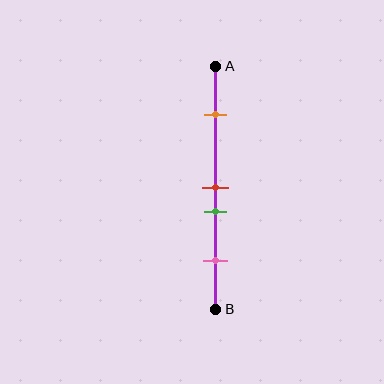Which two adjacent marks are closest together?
The red and green marks are the closest adjacent pair.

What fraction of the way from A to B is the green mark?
The green mark is approximately 60% (0.6) of the way from A to B.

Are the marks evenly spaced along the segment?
No, the marks are not evenly spaced.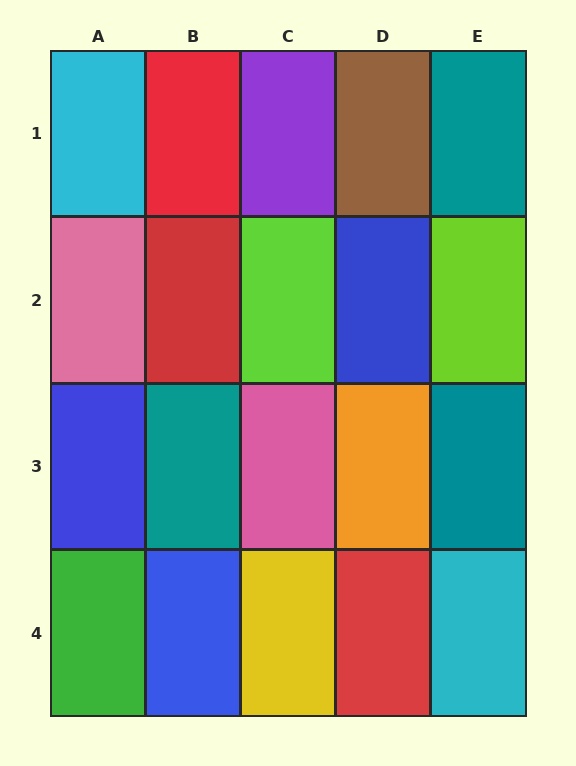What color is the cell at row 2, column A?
Pink.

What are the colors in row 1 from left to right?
Cyan, red, purple, brown, teal.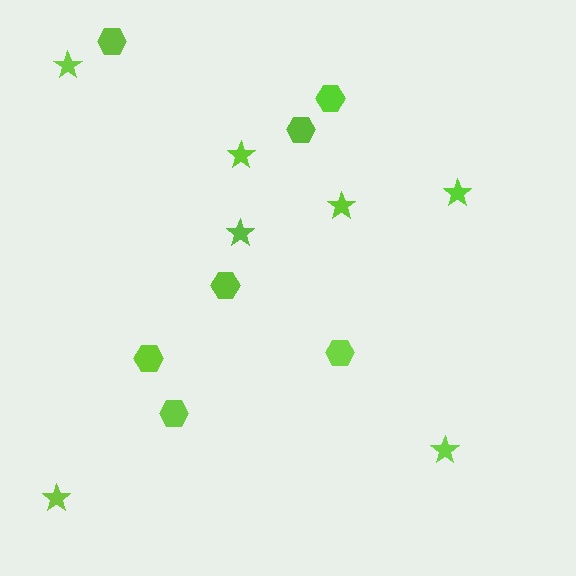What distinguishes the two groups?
There are 2 groups: one group of hexagons (7) and one group of stars (7).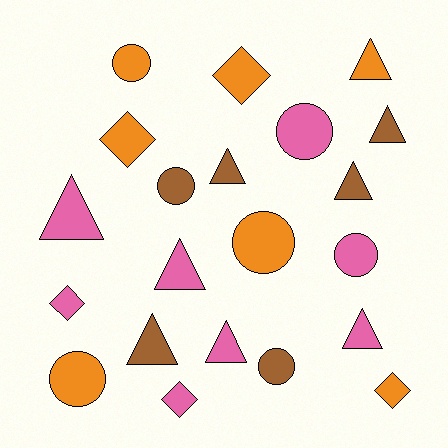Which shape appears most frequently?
Triangle, with 9 objects.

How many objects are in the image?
There are 21 objects.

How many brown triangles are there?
There are 4 brown triangles.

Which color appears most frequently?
Pink, with 8 objects.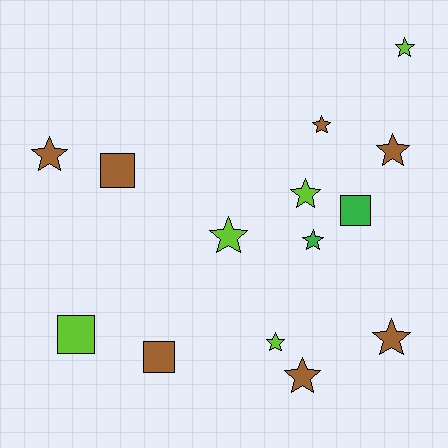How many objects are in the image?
There are 14 objects.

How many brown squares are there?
There are 2 brown squares.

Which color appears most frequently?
Brown, with 7 objects.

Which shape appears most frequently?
Star, with 10 objects.